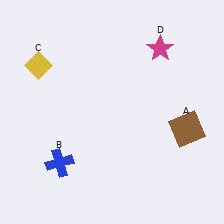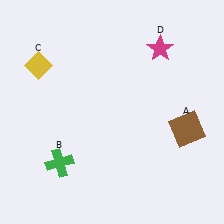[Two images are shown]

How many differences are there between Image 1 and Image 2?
There is 1 difference between the two images.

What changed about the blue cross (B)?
In Image 1, B is blue. In Image 2, it changed to green.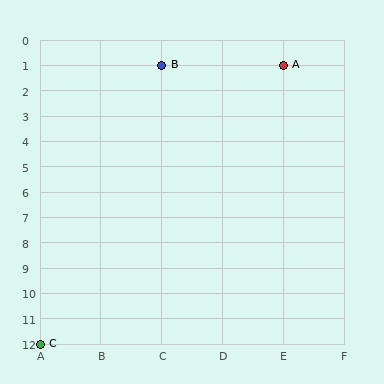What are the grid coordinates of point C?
Point C is at grid coordinates (A, 12).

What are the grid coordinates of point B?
Point B is at grid coordinates (C, 1).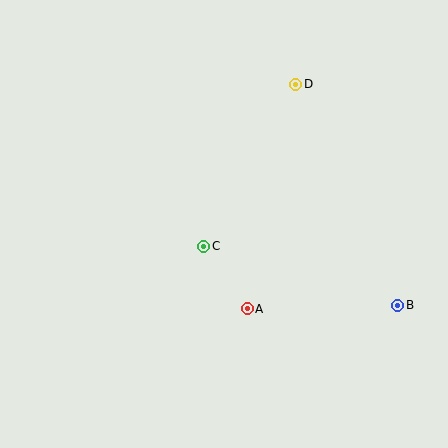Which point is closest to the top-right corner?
Point D is closest to the top-right corner.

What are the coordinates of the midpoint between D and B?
The midpoint between D and B is at (347, 195).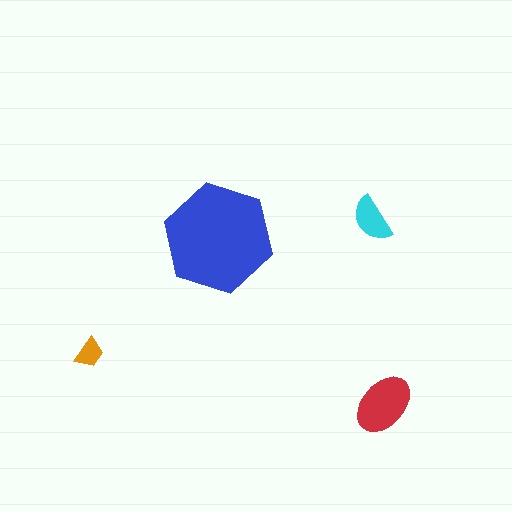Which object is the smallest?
The orange trapezoid.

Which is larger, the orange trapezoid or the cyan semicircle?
The cyan semicircle.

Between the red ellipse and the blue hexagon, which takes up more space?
The blue hexagon.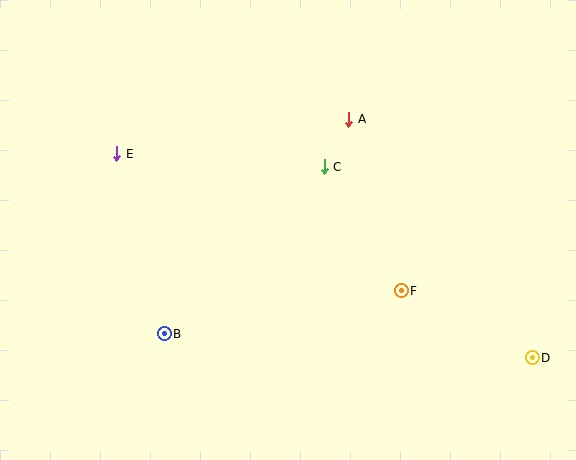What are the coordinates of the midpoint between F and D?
The midpoint between F and D is at (467, 324).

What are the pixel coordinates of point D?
Point D is at (532, 358).